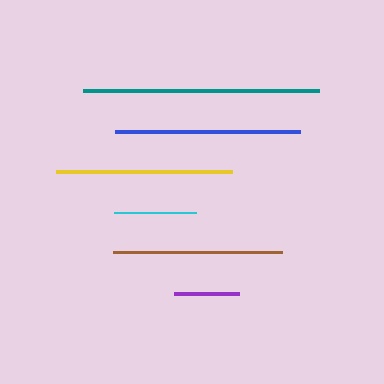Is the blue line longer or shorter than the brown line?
The blue line is longer than the brown line.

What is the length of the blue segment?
The blue segment is approximately 185 pixels long.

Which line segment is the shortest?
The purple line is the shortest at approximately 65 pixels.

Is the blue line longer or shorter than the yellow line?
The blue line is longer than the yellow line.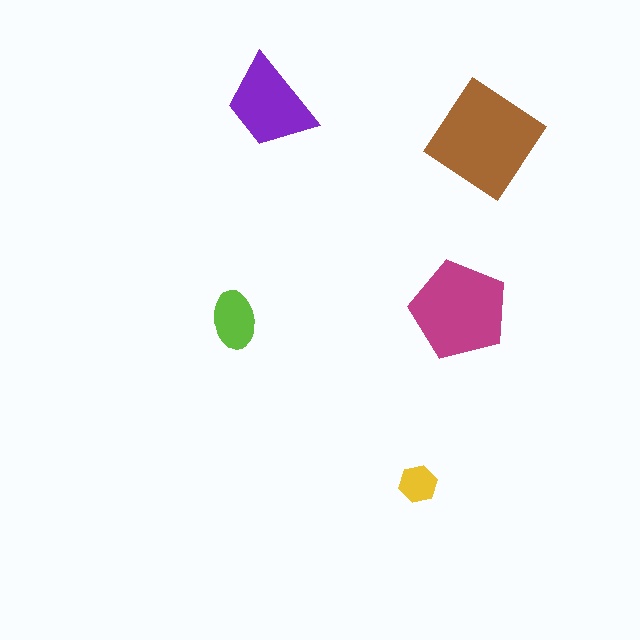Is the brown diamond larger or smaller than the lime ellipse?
Larger.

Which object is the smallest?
The yellow hexagon.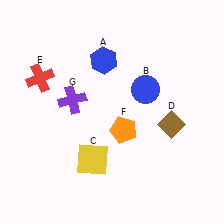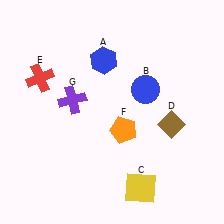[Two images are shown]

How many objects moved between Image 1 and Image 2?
1 object moved between the two images.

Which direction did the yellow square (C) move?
The yellow square (C) moved right.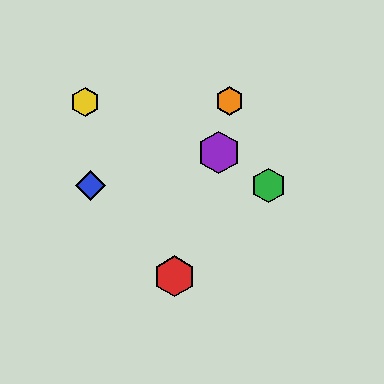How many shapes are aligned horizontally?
2 shapes (the blue diamond, the green hexagon) are aligned horizontally.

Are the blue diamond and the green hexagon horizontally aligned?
Yes, both are at y≈185.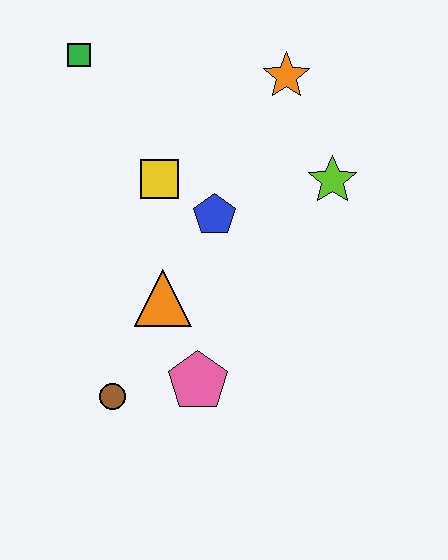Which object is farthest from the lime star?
The brown circle is farthest from the lime star.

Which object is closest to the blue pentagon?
The yellow square is closest to the blue pentagon.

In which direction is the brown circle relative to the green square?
The brown circle is below the green square.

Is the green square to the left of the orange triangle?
Yes